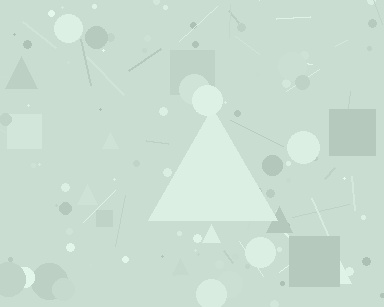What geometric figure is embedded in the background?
A triangle is embedded in the background.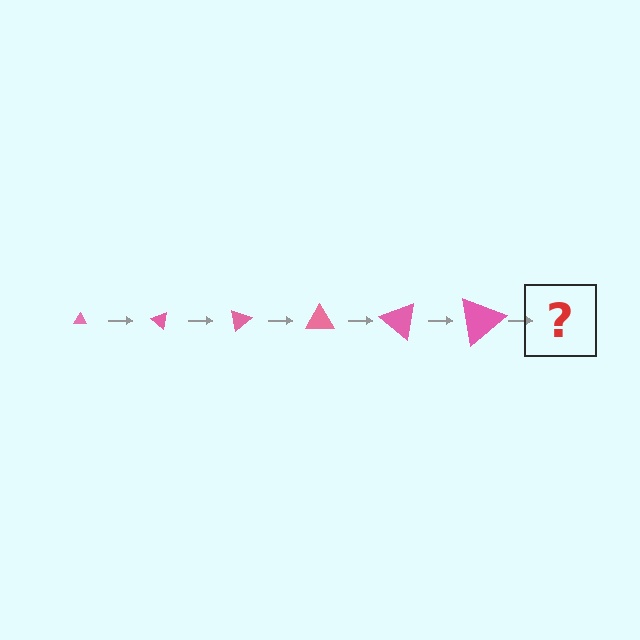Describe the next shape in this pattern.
It should be a triangle, larger than the previous one and rotated 240 degrees from the start.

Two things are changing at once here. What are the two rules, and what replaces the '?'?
The two rules are that the triangle grows larger each step and it rotates 40 degrees each step. The '?' should be a triangle, larger than the previous one and rotated 240 degrees from the start.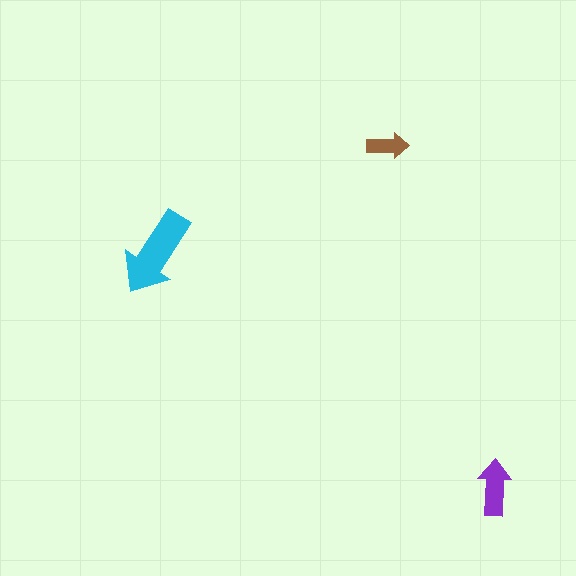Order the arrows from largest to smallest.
the cyan one, the purple one, the brown one.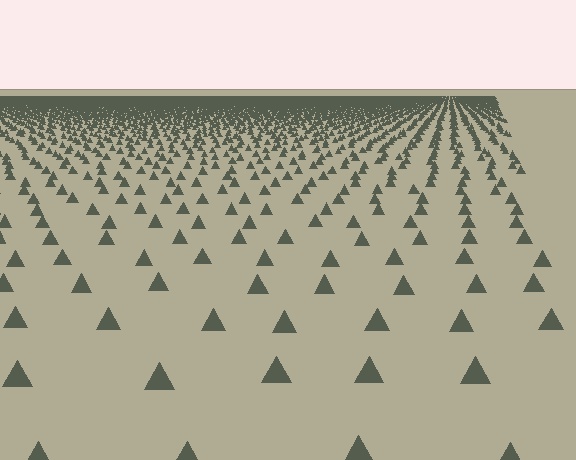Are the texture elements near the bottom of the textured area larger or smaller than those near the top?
Larger. Near the bottom, elements are closer to the viewer and appear at a bigger on-screen size.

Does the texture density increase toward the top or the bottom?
Density increases toward the top.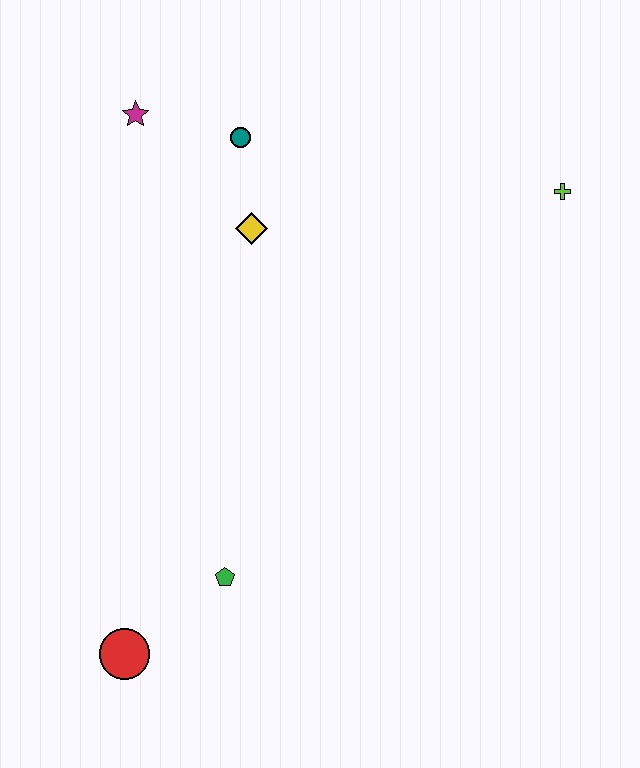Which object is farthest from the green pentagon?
The lime cross is farthest from the green pentagon.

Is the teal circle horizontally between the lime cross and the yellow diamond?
No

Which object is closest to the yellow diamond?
The teal circle is closest to the yellow diamond.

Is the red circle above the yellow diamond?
No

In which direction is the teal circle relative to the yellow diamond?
The teal circle is above the yellow diamond.